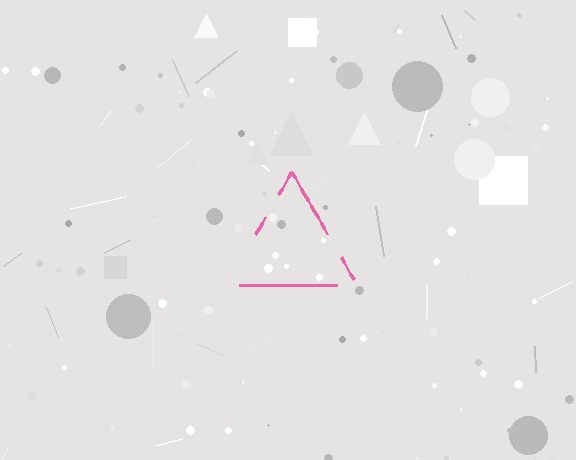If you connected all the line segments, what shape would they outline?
They would outline a triangle.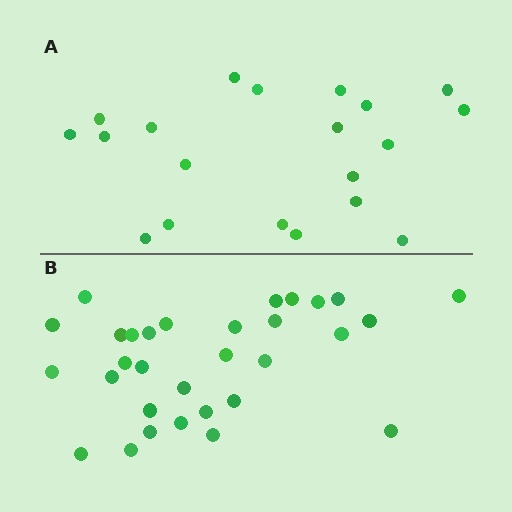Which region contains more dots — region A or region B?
Region B (the bottom region) has more dots.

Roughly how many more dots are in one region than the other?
Region B has roughly 12 or so more dots than region A.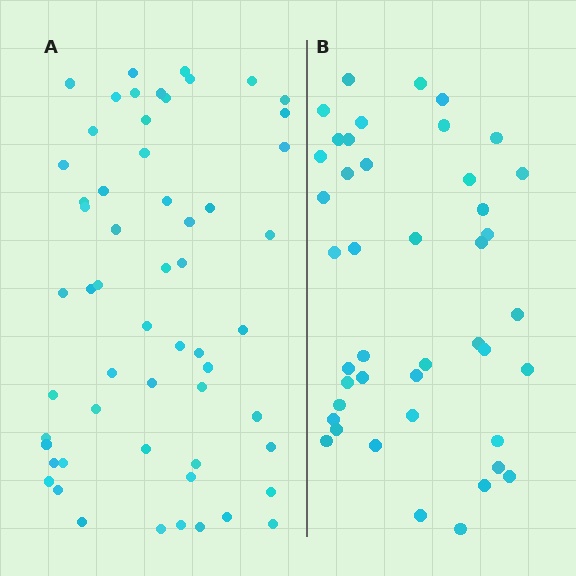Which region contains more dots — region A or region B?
Region A (the left region) has more dots.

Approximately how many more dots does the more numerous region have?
Region A has approximately 15 more dots than region B.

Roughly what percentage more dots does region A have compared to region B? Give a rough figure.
About 35% more.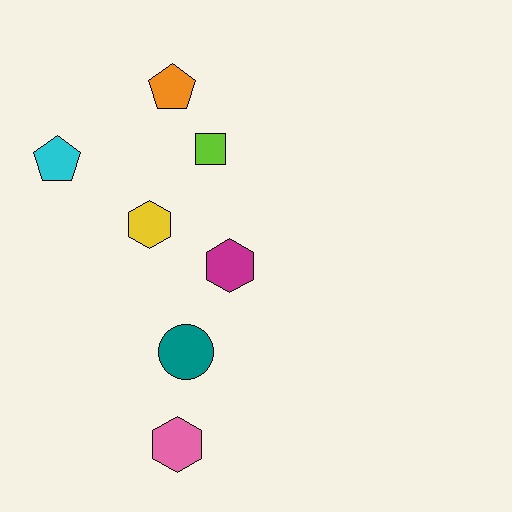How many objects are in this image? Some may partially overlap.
There are 7 objects.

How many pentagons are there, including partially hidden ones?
There are 2 pentagons.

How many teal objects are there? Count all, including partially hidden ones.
There is 1 teal object.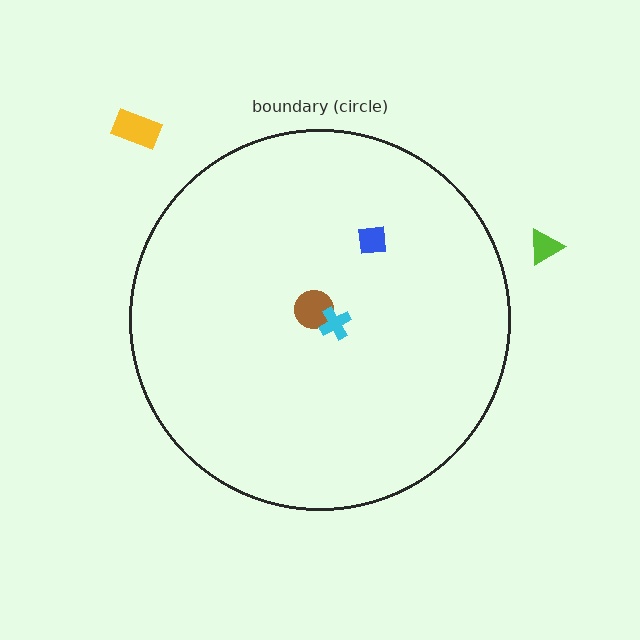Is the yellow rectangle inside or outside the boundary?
Outside.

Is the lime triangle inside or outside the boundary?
Outside.